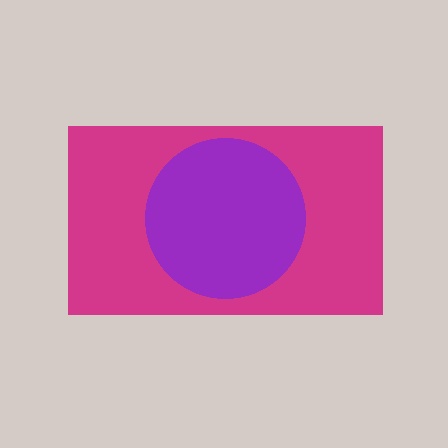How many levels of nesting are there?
2.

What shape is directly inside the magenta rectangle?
The purple circle.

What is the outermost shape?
The magenta rectangle.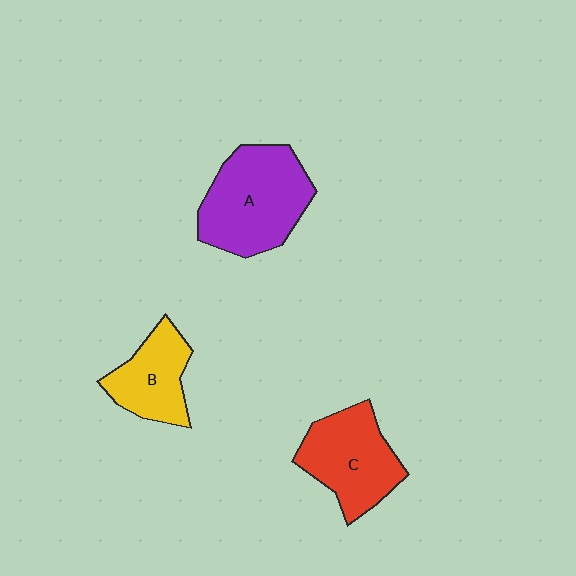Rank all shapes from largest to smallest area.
From largest to smallest: A (purple), C (red), B (yellow).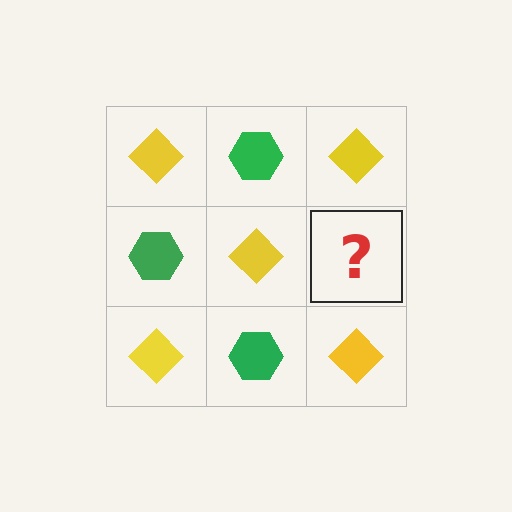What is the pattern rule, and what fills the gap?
The rule is that it alternates yellow diamond and green hexagon in a checkerboard pattern. The gap should be filled with a green hexagon.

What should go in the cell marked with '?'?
The missing cell should contain a green hexagon.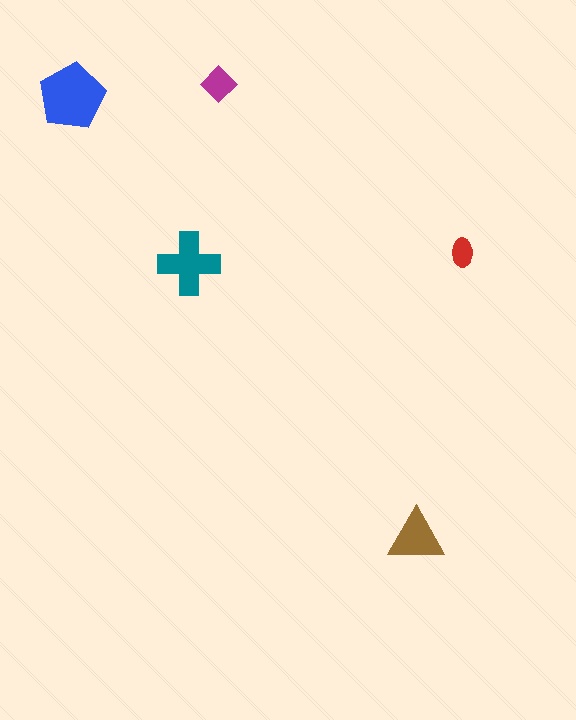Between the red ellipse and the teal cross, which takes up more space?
The teal cross.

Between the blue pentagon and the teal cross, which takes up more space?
The blue pentagon.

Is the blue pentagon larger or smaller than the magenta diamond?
Larger.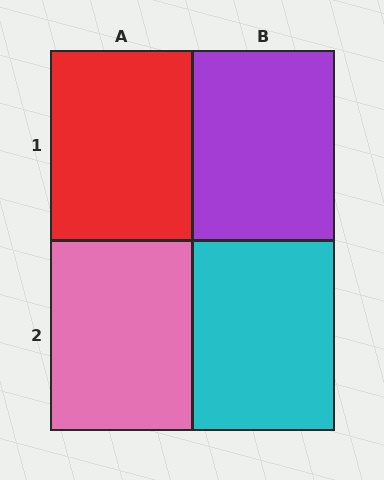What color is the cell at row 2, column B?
Cyan.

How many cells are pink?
1 cell is pink.